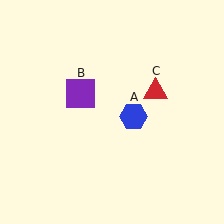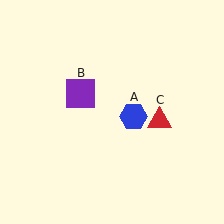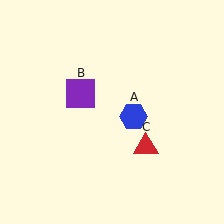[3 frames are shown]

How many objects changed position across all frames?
1 object changed position: red triangle (object C).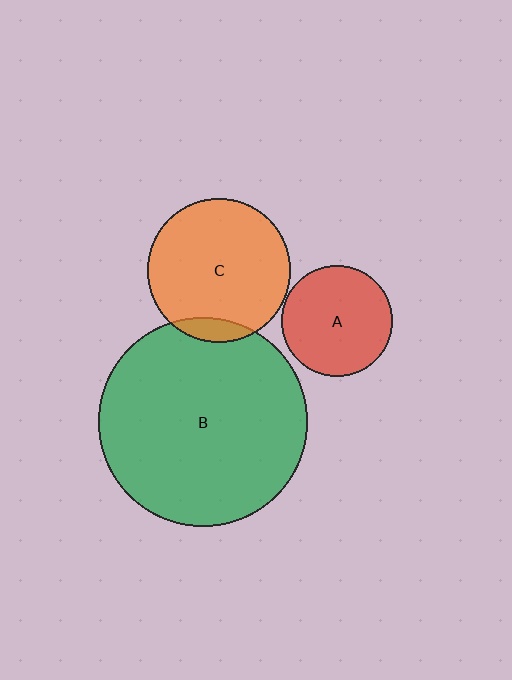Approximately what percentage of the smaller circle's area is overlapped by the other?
Approximately 10%.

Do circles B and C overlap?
Yes.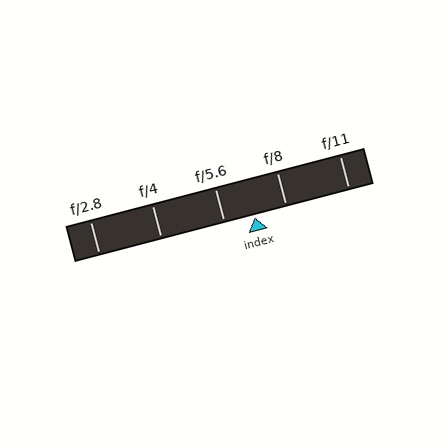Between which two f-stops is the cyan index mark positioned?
The index mark is between f/5.6 and f/8.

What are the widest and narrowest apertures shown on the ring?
The widest aperture shown is f/2.8 and the narrowest is f/11.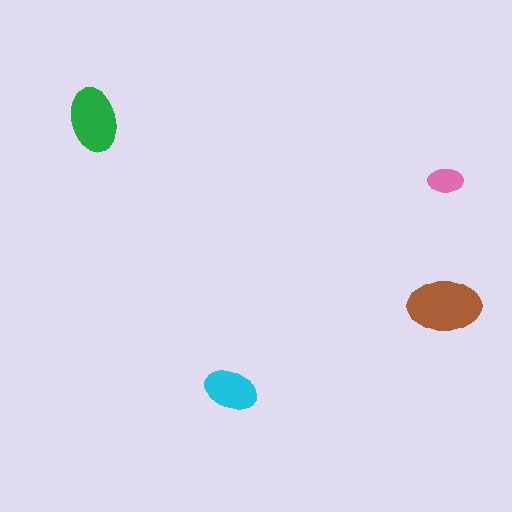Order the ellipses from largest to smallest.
the brown one, the green one, the cyan one, the pink one.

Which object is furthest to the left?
The green ellipse is leftmost.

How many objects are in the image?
There are 4 objects in the image.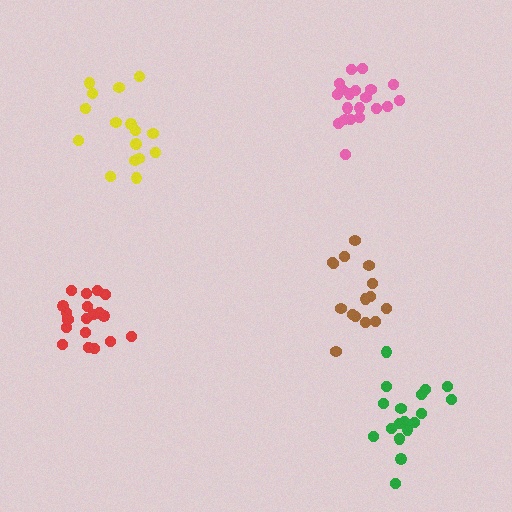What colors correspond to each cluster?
The clusters are colored: yellow, red, pink, brown, green.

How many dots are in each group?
Group 1: 16 dots, Group 2: 20 dots, Group 3: 20 dots, Group 4: 15 dots, Group 5: 19 dots (90 total).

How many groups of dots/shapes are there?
There are 5 groups.